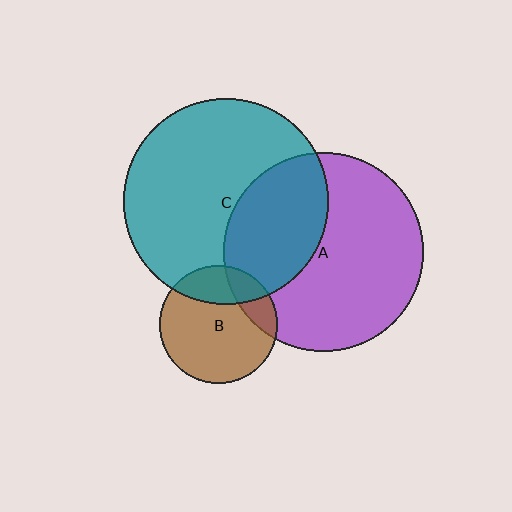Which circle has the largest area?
Circle C (teal).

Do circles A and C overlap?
Yes.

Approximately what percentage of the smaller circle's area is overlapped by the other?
Approximately 35%.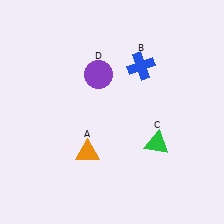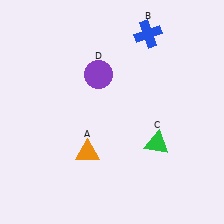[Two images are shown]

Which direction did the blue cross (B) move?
The blue cross (B) moved up.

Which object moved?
The blue cross (B) moved up.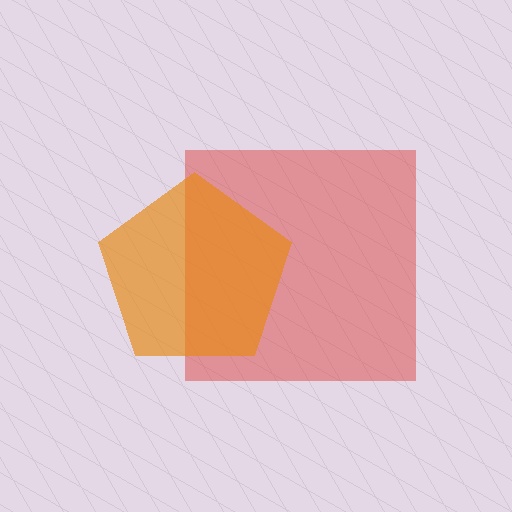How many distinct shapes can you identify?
There are 2 distinct shapes: a red square, an orange pentagon.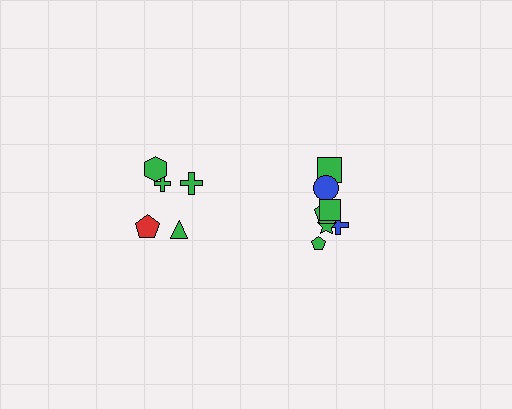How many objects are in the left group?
There are 5 objects.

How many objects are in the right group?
There are 7 objects.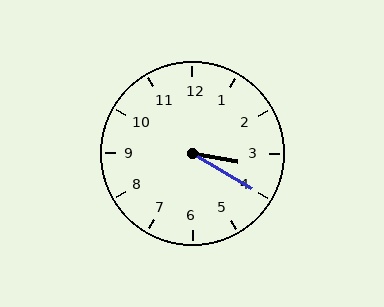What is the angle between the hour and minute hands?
Approximately 20 degrees.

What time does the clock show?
3:20.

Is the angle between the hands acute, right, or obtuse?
It is acute.